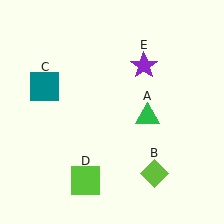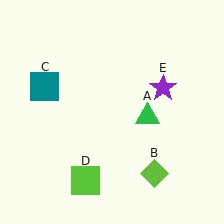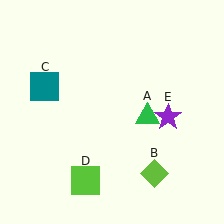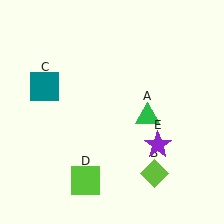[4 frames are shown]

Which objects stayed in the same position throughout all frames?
Green triangle (object A) and lime diamond (object B) and teal square (object C) and lime square (object D) remained stationary.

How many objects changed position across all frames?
1 object changed position: purple star (object E).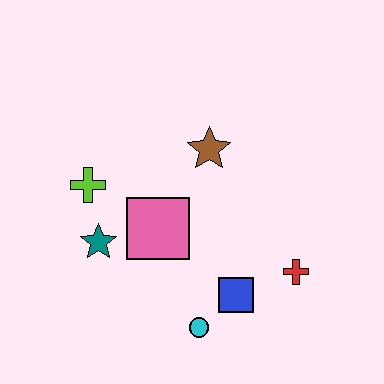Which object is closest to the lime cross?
The teal star is closest to the lime cross.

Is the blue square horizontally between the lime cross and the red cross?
Yes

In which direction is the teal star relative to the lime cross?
The teal star is below the lime cross.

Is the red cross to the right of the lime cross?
Yes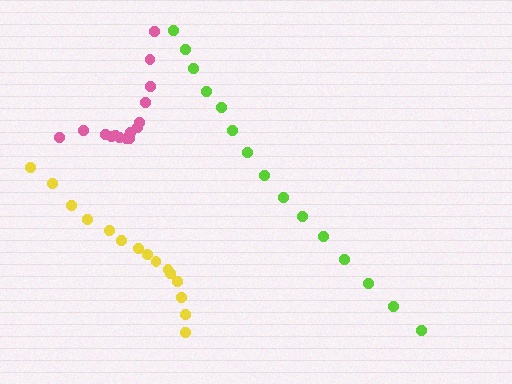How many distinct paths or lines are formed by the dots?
There are 3 distinct paths.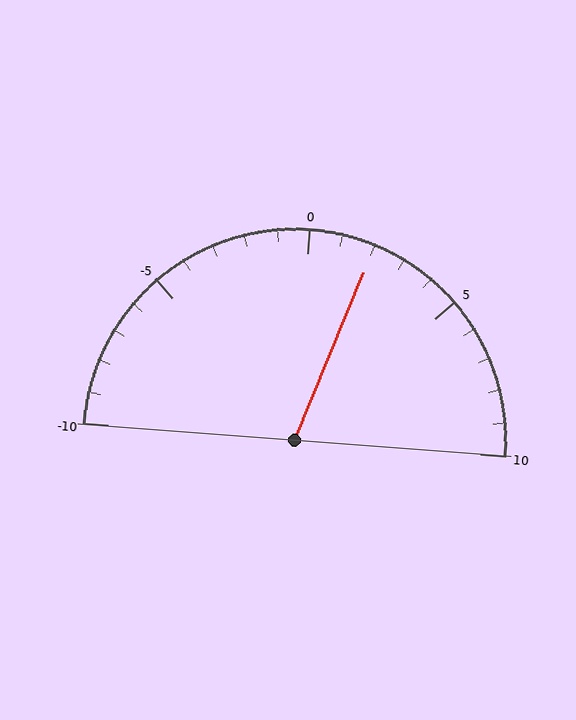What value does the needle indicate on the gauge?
The needle indicates approximately 2.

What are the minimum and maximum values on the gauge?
The gauge ranges from -10 to 10.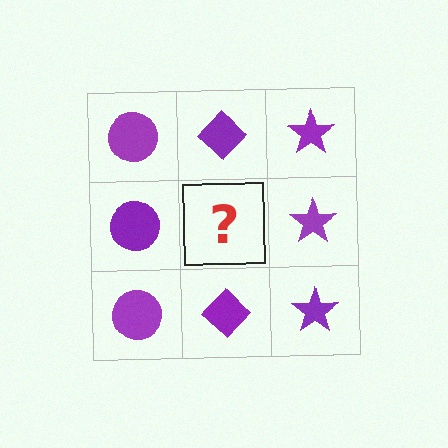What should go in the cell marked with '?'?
The missing cell should contain a purple diamond.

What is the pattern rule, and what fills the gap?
The rule is that each column has a consistent shape. The gap should be filled with a purple diamond.